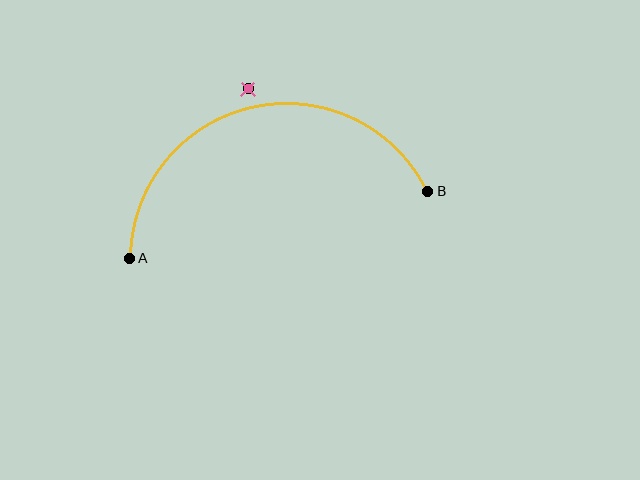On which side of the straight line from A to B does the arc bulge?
The arc bulges above the straight line connecting A and B.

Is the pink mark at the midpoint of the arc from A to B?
No — the pink mark does not lie on the arc at all. It sits slightly outside the curve.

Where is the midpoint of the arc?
The arc midpoint is the point on the curve farthest from the straight line joining A and B. It sits above that line.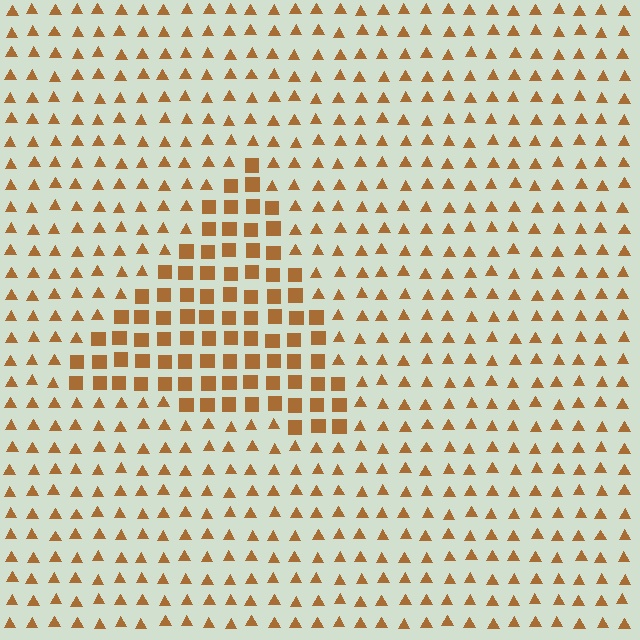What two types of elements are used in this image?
The image uses squares inside the triangle region and triangles outside it.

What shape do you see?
I see a triangle.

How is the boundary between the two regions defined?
The boundary is defined by a change in element shape: squares inside vs. triangles outside. All elements share the same color and spacing.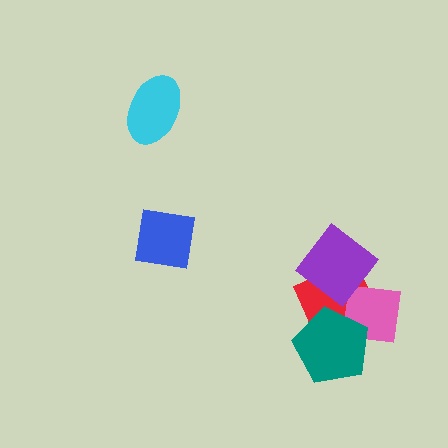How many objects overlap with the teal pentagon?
2 objects overlap with the teal pentagon.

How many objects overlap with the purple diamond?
2 objects overlap with the purple diamond.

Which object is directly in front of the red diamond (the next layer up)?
The pink square is directly in front of the red diamond.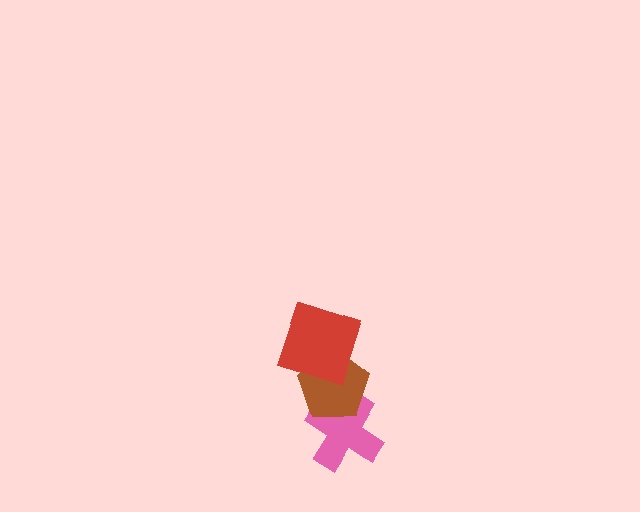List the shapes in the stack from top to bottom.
From top to bottom: the red square, the brown pentagon, the pink cross.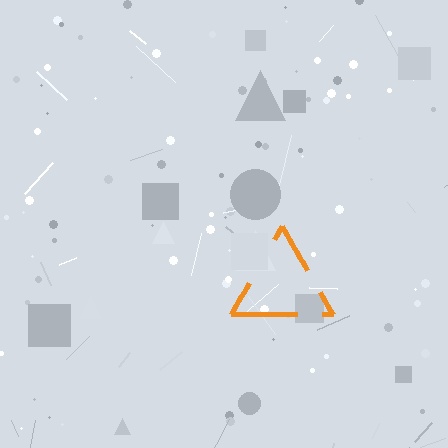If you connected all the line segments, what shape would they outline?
They would outline a triangle.